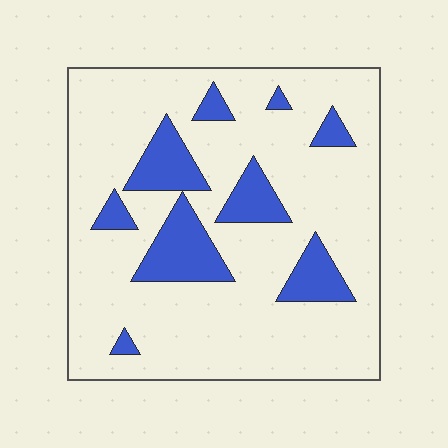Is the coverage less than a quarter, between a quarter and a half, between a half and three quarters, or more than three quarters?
Less than a quarter.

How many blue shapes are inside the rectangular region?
9.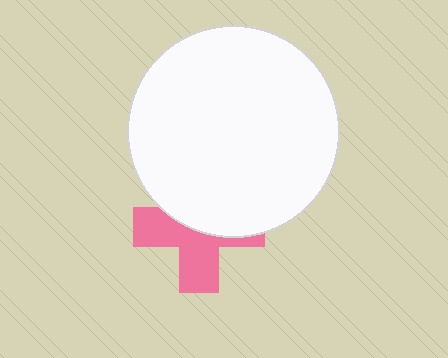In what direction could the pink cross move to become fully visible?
The pink cross could move down. That would shift it out from behind the white circle entirely.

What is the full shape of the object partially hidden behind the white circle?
The partially hidden object is a pink cross.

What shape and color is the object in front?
The object in front is a white circle.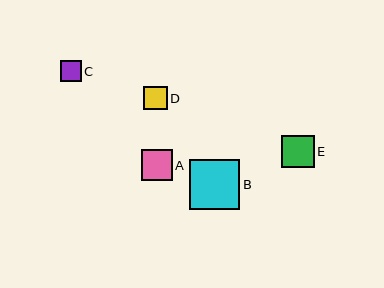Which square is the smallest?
Square C is the smallest with a size of approximately 21 pixels.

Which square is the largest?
Square B is the largest with a size of approximately 50 pixels.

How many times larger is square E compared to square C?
Square E is approximately 1.5 times the size of square C.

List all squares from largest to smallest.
From largest to smallest: B, E, A, D, C.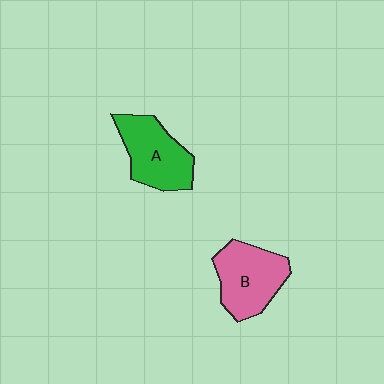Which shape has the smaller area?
Shape A (green).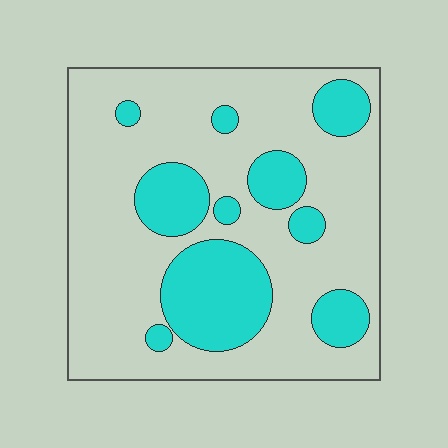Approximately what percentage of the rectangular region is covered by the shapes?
Approximately 25%.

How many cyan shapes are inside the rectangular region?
10.